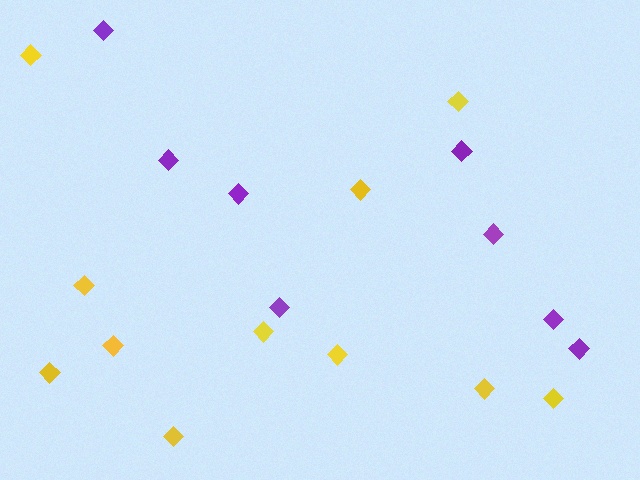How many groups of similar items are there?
There are 2 groups: one group of yellow diamonds (11) and one group of purple diamonds (8).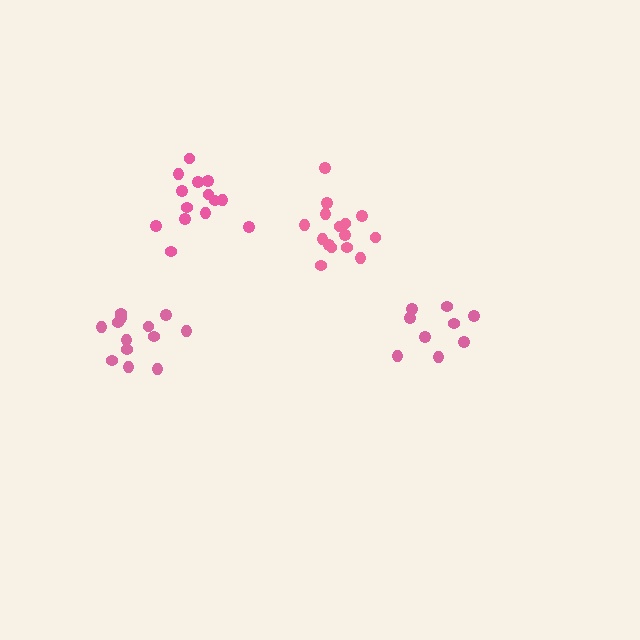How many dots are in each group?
Group 1: 15 dots, Group 2: 9 dots, Group 3: 14 dots, Group 4: 13 dots (51 total).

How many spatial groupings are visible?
There are 4 spatial groupings.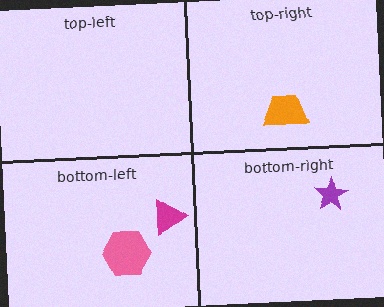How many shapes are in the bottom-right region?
1.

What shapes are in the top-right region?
The orange trapezoid.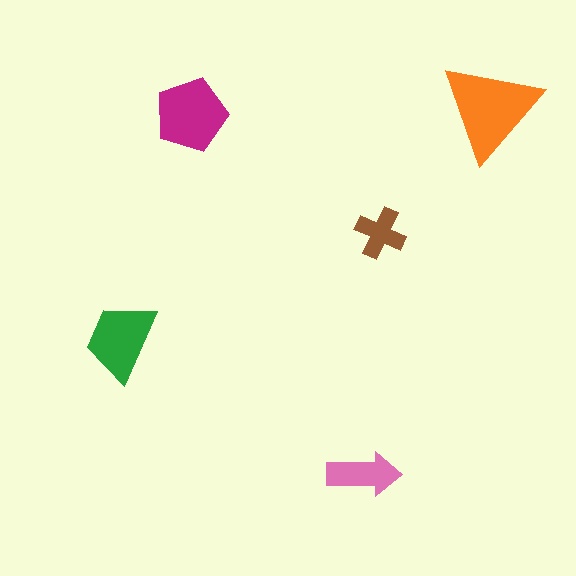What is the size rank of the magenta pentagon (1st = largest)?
2nd.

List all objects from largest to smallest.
The orange triangle, the magenta pentagon, the green trapezoid, the pink arrow, the brown cross.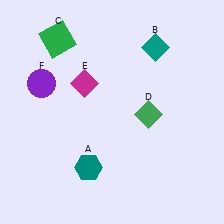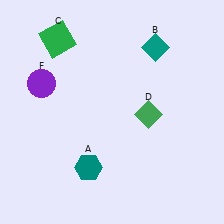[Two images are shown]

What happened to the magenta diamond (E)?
The magenta diamond (E) was removed in Image 2. It was in the top-left area of Image 1.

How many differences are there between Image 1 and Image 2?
There is 1 difference between the two images.